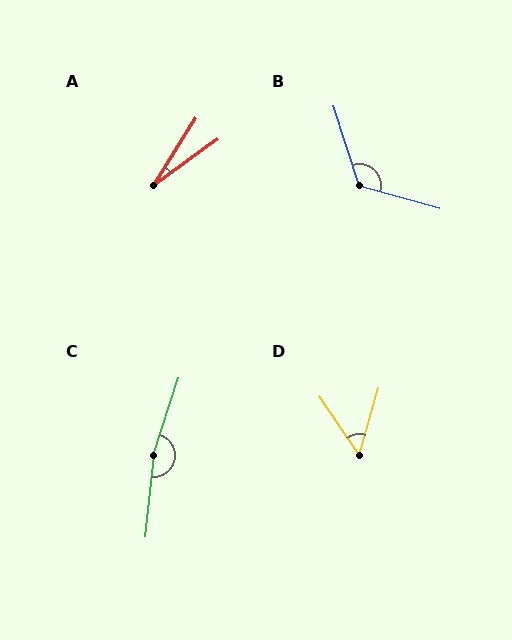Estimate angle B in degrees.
Approximately 123 degrees.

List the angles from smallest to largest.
A (22°), D (51°), B (123°), C (168°).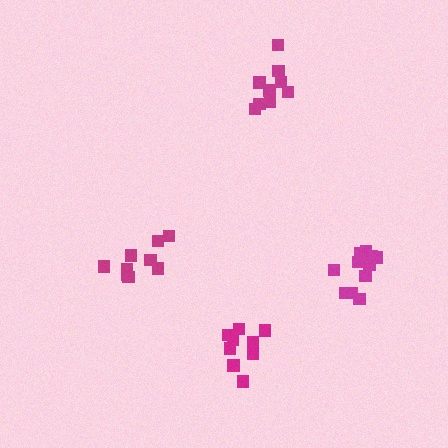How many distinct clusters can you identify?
There are 4 distinct clusters.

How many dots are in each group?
Group 1: 9 dots, Group 2: 9 dots, Group 3: 11 dots, Group 4: 9 dots (38 total).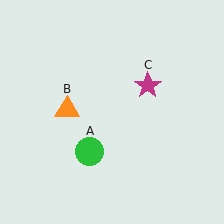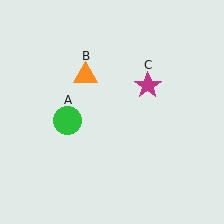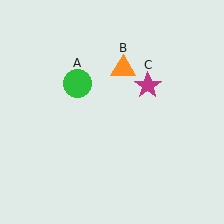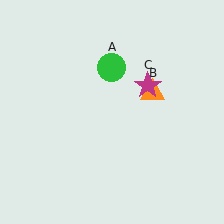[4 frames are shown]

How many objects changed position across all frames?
2 objects changed position: green circle (object A), orange triangle (object B).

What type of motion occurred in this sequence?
The green circle (object A), orange triangle (object B) rotated clockwise around the center of the scene.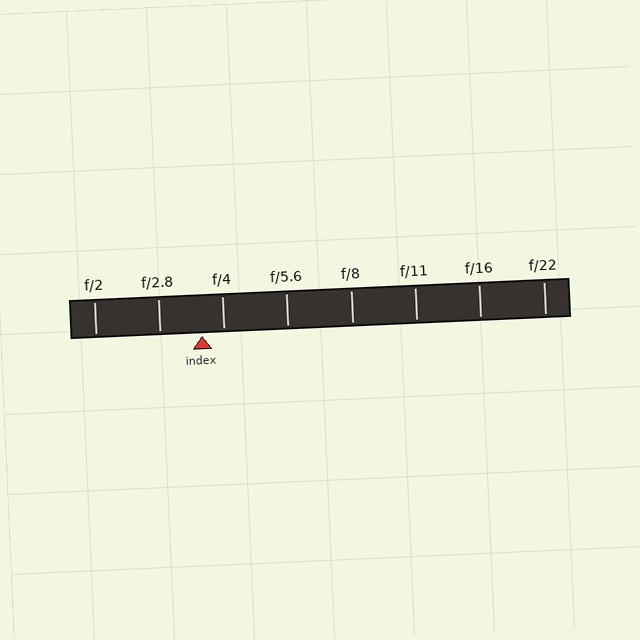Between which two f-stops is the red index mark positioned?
The index mark is between f/2.8 and f/4.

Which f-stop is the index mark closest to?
The index mark is closest to f/4.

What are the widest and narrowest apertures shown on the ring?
The widest aperture shown is f/2 and the narrowest is f/22.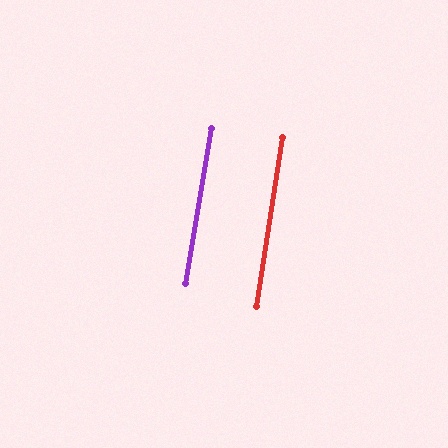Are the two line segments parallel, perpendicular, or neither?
Parallel — their directions differ by only 0.8°.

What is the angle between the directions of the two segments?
Approximately 1 degree.